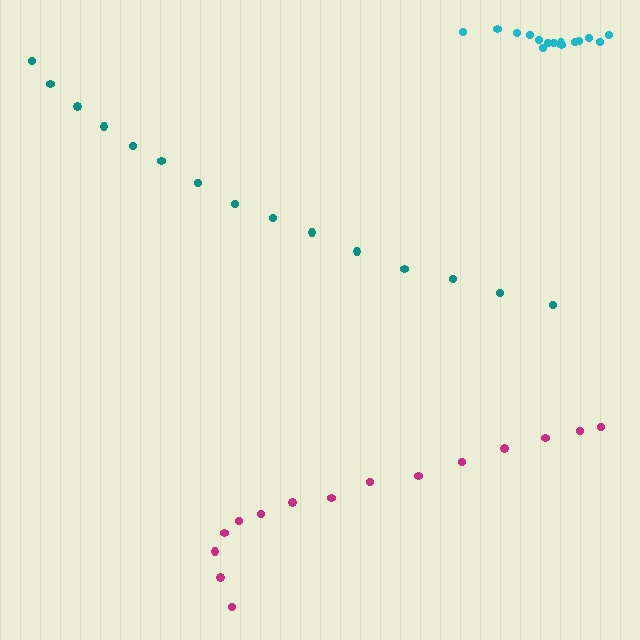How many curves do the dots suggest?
There are 3 distinct paths.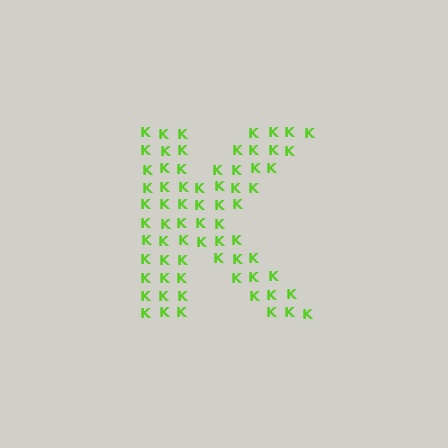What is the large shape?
The large shape is the letter K.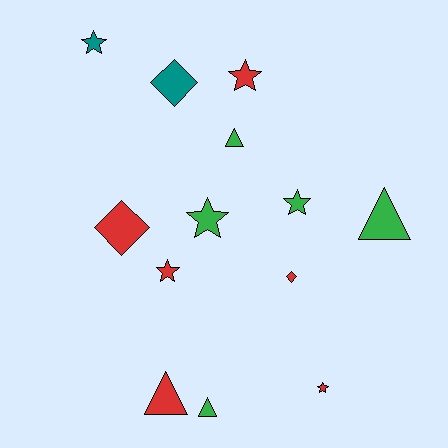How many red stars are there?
There are 3 red stars.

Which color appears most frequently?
Red, with 6 objects.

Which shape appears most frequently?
Star, with 6 objects.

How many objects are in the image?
There are 13 objects.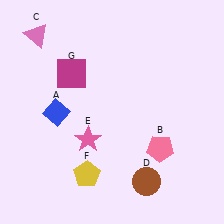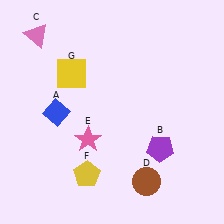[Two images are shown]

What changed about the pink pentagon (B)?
In Image 1, B is pink. In Image 2, it changed to purple.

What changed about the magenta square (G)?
In Image 1, G is magenta. In Image 2, it changed to yellow.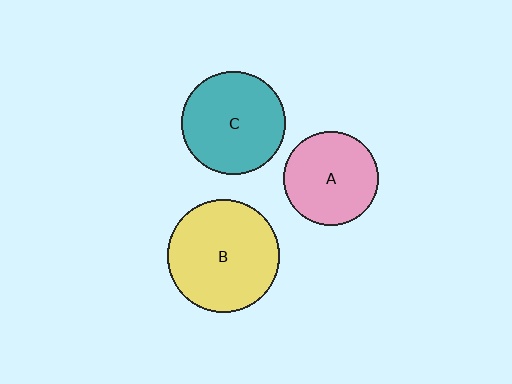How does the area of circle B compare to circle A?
Approximately 1.4 times.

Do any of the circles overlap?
No, none of the circles overlap.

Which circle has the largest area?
Circle B (yellow).